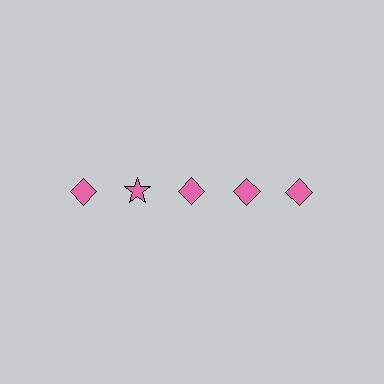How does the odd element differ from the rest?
It has a different shape: star instead of diamond.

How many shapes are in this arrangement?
There are 5 shapes arranged in a grid pattern.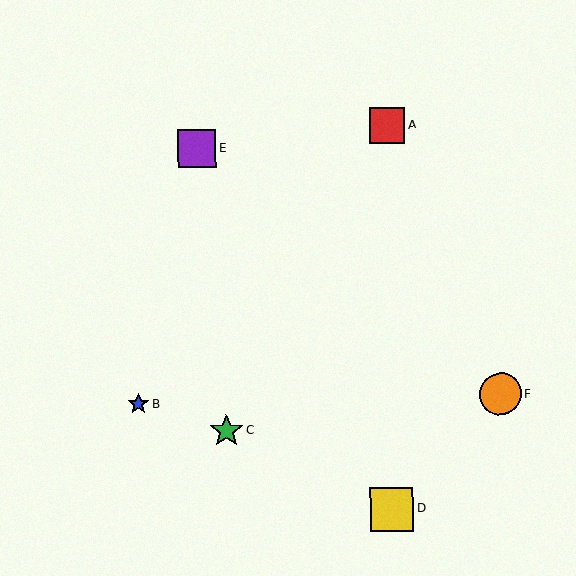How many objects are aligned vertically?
2 objects (A, D) are aligned vertically.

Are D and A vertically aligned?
Yes, both are at x≈392.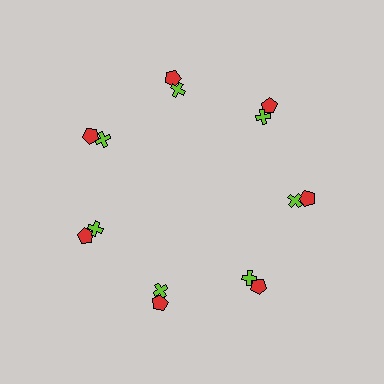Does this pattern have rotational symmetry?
Yes, this pattern has 7-fold rotational symmetry. It looks the same after rotating 51 degrees around the center.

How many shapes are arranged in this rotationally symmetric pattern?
There are 14 shapes, arranged in 7 groups of 2.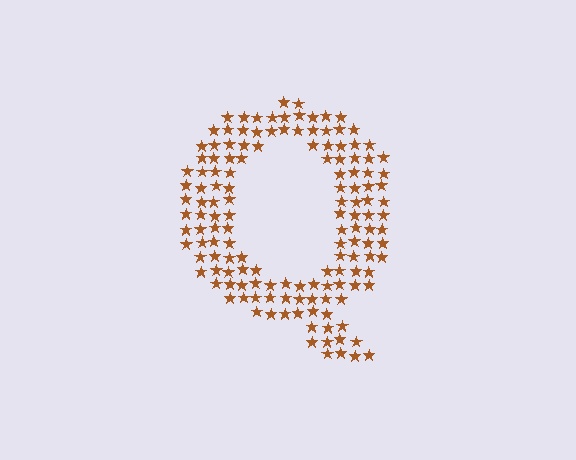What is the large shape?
The large shape is the letter Q.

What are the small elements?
The small elements are stars.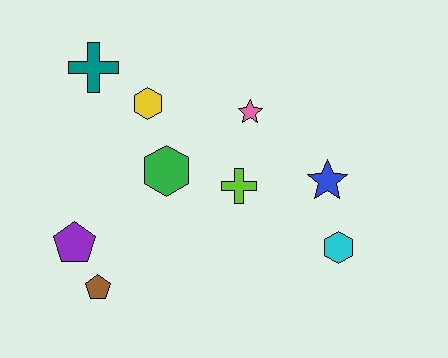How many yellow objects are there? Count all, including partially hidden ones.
There is 1 yellow object.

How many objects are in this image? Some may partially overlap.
There are 9 objects.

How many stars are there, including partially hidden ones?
There are 2 stars.